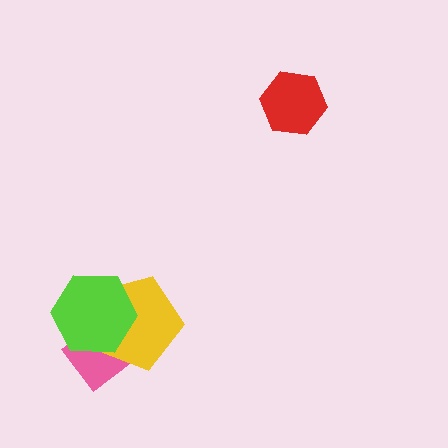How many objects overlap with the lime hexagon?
2 objects overlap with the lime hexagon.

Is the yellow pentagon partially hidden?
Yes, it is partially covered by another shape.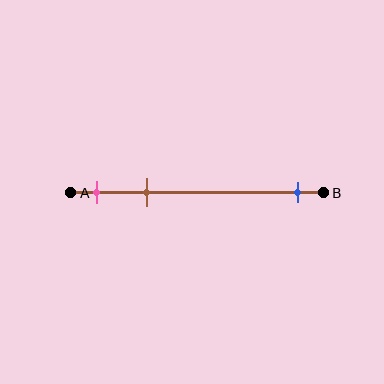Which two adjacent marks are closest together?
The pink and brown marks are the closest adjacent pair.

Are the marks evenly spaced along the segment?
No, the marks are not evenly spaced.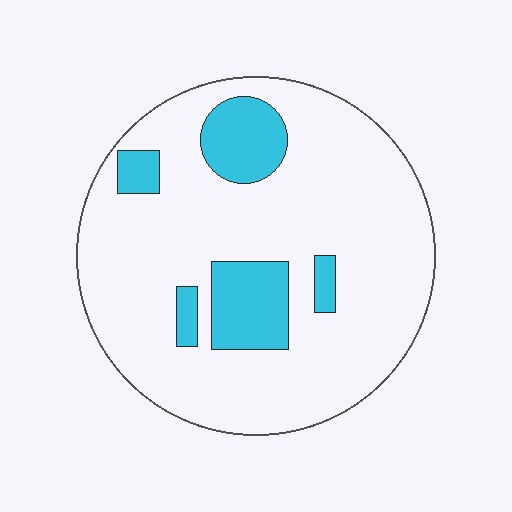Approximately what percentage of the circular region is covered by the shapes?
Approximately 15%.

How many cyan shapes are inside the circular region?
5.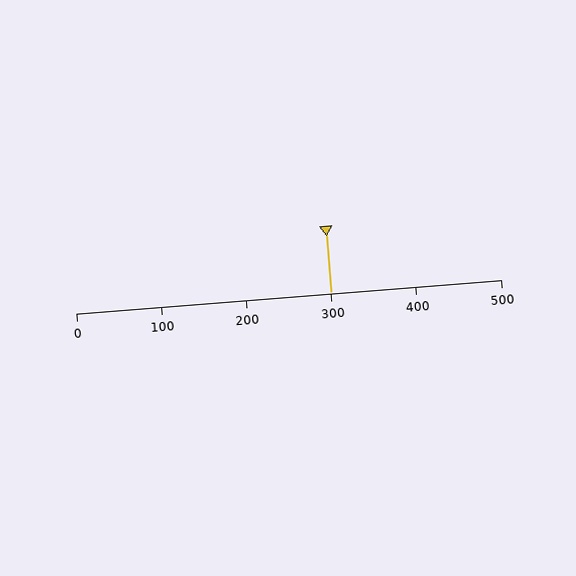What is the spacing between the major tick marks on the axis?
The major ticks are spaced 100 apart.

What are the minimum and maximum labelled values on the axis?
The axis runs from 0 to 500.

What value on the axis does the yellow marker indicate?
The marker indicates approximately 300.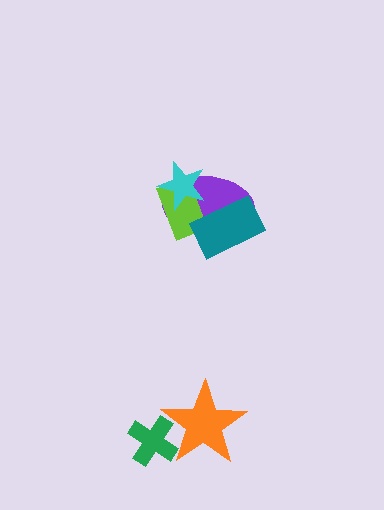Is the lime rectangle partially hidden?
Yes, it is partially covered by another shape.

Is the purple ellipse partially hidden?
Yes, it is partially covered by another shape.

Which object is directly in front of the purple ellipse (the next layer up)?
The lime rectangle is directly in front of the purple ellipse.